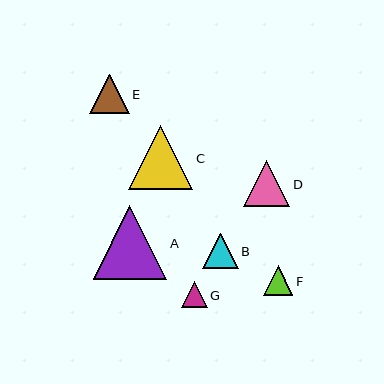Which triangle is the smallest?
Triangle G is the smallest with a size of approximately 25 pixels.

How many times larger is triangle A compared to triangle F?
Triangle A is approximately 2.5 times the size of triangle F.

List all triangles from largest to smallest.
From largest to smallest: A, C, D, E, B, F, G.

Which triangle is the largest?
Triangle A is the largest with a size of approximately 73 pixels.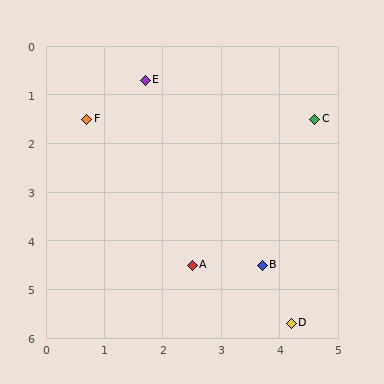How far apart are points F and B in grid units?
Points F and B are about 4.2 grid units apart.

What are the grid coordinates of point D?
Point D is at approximately (4.2, 5.7).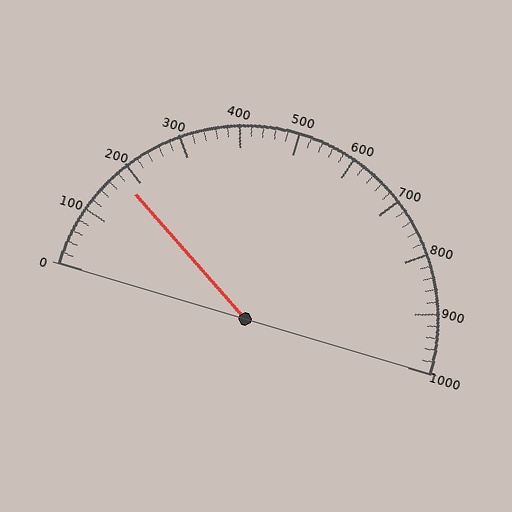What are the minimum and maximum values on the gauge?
The gauge ranges from 0 to 1000.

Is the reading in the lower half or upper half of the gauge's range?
The reading is in the lower half of the range (0 to 1000).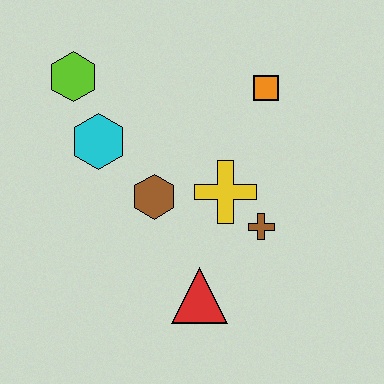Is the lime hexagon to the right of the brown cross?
No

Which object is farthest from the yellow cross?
The lime hexagon is farthest from the yellow cross.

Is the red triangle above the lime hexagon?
No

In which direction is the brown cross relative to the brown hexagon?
The brown cross is to the right of the brown hexagon.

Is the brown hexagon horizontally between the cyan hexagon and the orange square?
Yes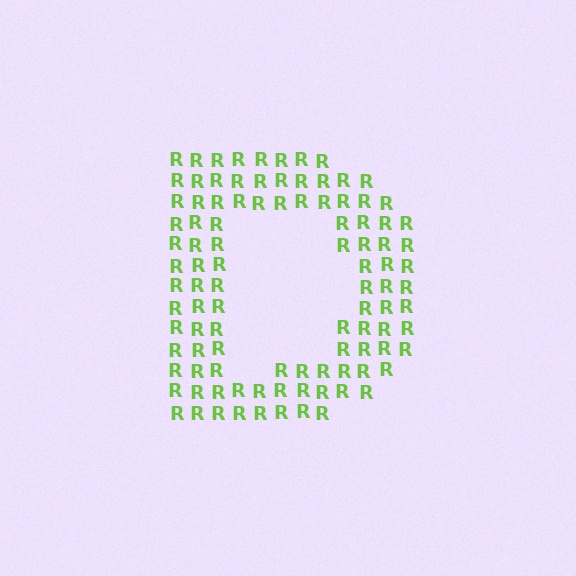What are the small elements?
The small elements are letter R's.